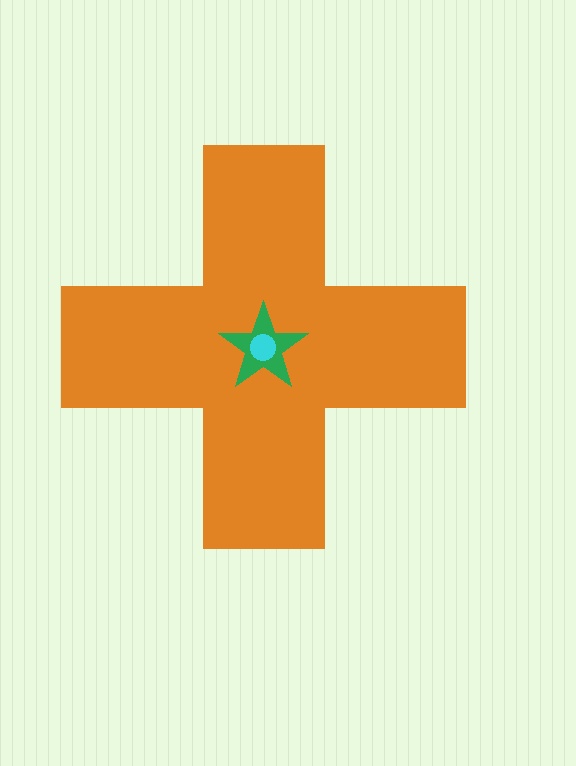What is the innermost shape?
The cyan circle.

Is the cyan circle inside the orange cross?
Yes.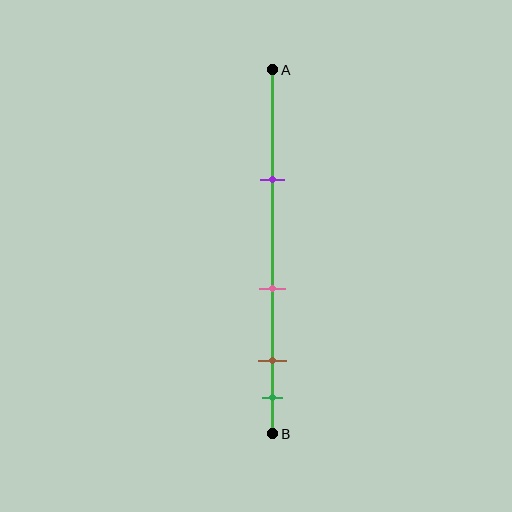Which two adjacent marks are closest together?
The brown and green marks are the closest adjacent pair.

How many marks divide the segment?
There are 4 marks dividing the segment.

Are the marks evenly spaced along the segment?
No, the marks are not evenly spaced.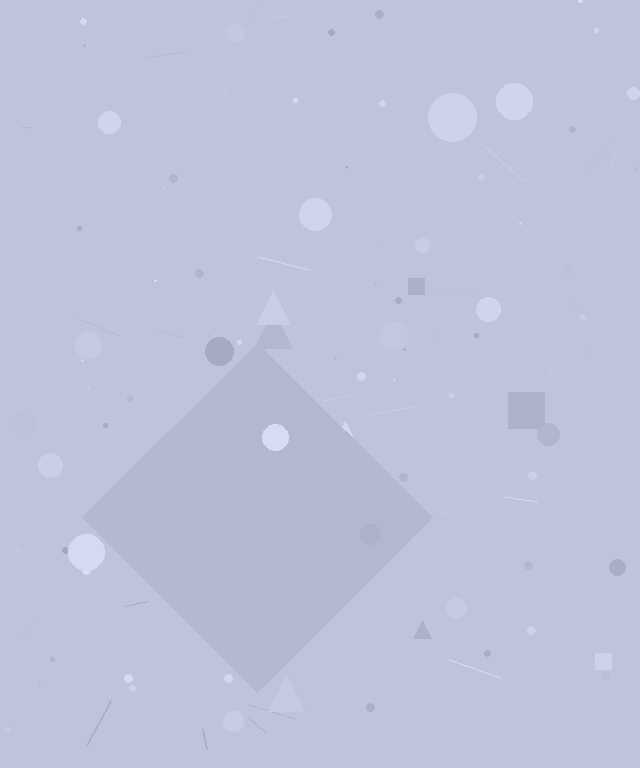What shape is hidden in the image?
A diamond is hidden in the image.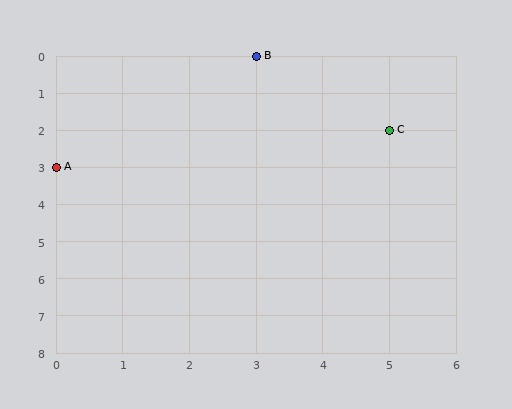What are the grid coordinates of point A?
Point A is at grid coordinates (0, 3).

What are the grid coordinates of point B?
Point B is at grid coordinates (3, 0).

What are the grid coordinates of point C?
Point C is at grid coordinates (5, 2).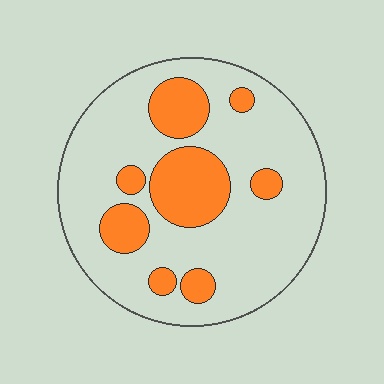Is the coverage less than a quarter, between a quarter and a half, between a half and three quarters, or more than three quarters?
Less than a quarter.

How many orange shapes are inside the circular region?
8.